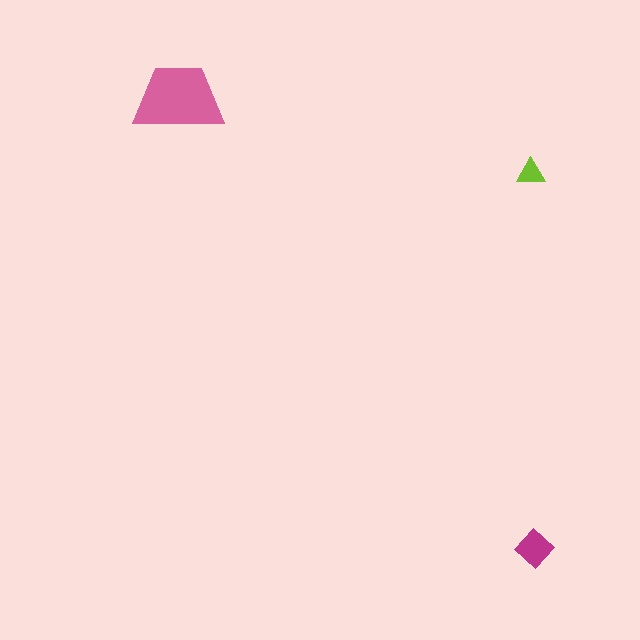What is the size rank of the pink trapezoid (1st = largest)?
1st.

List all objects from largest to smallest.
The pink trapezoid, the magenta diamond, the lime triangle.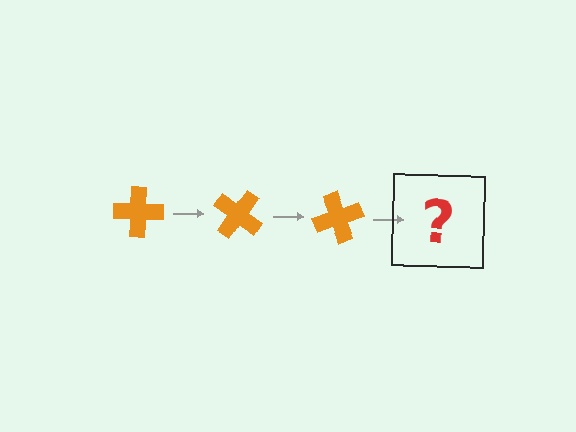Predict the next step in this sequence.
The next step is an orange cross rotated 105 degrees.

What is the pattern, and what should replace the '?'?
The pattern is that the cross rotates 35 degrees each step. The '?' should be an orange cross rotated 105 degrees.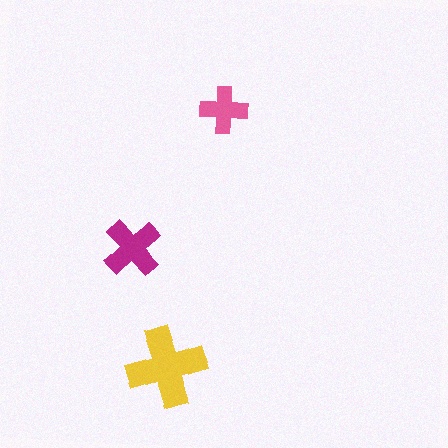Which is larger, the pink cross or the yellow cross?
The yellow one.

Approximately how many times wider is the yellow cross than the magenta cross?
About 1.5 times wider.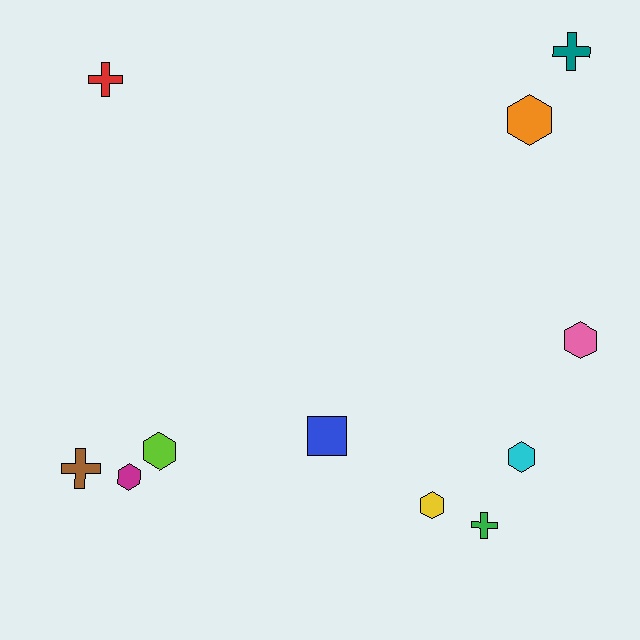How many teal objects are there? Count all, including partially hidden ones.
There is 1 teal object.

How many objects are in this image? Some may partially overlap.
There are 11 objects.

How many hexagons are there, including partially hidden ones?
There are 6 hexagons.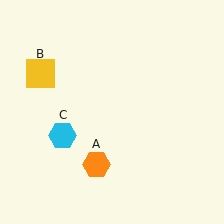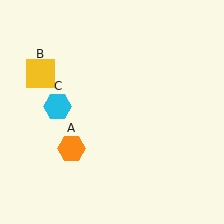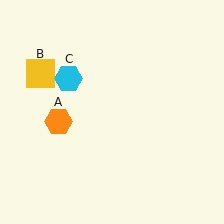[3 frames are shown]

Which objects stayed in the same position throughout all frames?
Yellow square (object B) remained stationary.